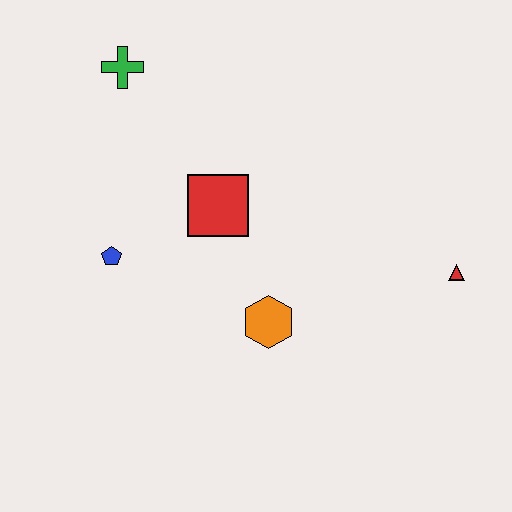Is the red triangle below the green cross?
Yes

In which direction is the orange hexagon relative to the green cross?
The orange hexagon is below the green cross.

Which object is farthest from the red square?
The red triangle is farthest from the red square.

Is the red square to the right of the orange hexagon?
No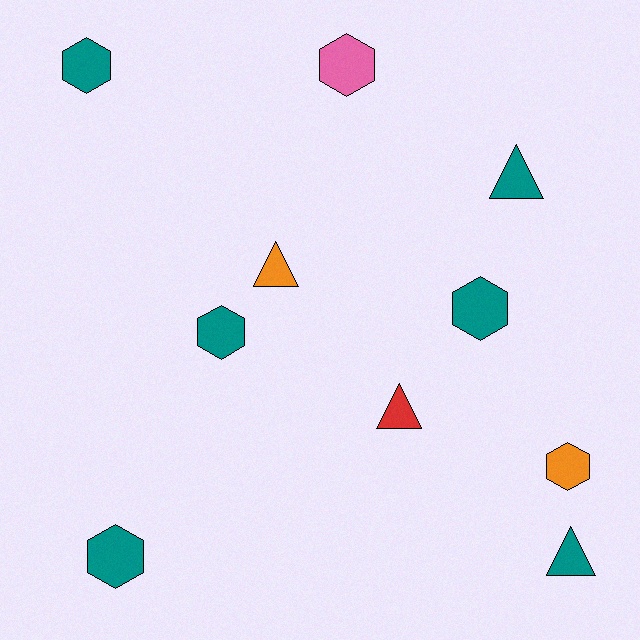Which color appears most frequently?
Teal, with 6 objects.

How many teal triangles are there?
There are 2 teal triangles.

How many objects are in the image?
There are 10 objects.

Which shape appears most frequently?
Hexagon, with 6 objects.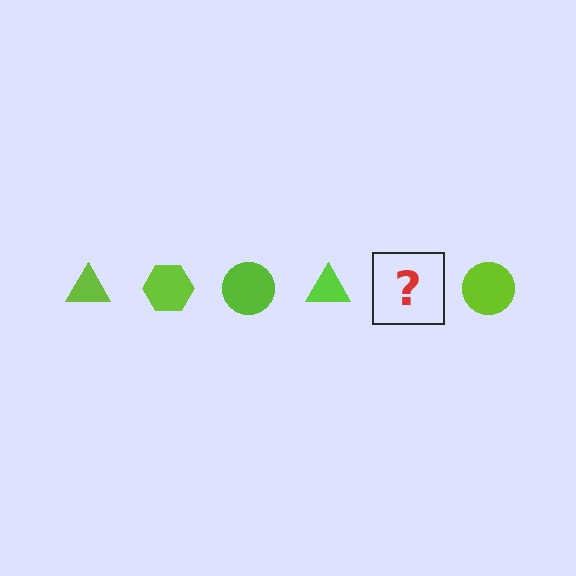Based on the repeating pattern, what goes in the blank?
The blank should be a lime hexagon.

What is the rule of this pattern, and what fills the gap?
The rule is that the pattern cycles through triangle, hexagon, circle shapes in lime. The gap should be filled with a lime hexagon.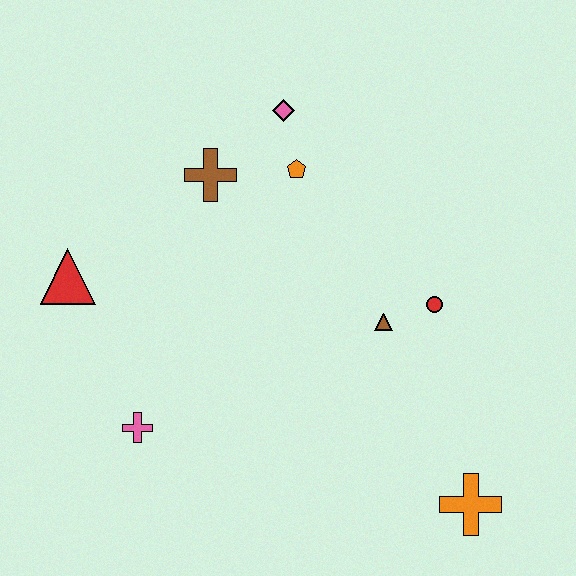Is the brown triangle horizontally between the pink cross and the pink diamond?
No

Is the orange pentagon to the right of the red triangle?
Yes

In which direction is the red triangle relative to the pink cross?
The red triangle is above the pink cross.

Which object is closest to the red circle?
The brown triangle is closest to the red circle.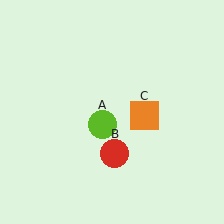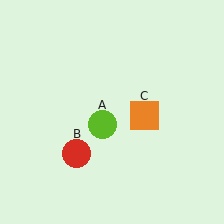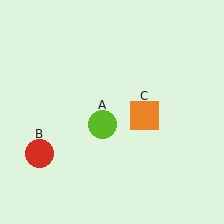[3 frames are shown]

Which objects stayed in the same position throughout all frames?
Lime circle (object A) and orange square (object C) remained stationary.